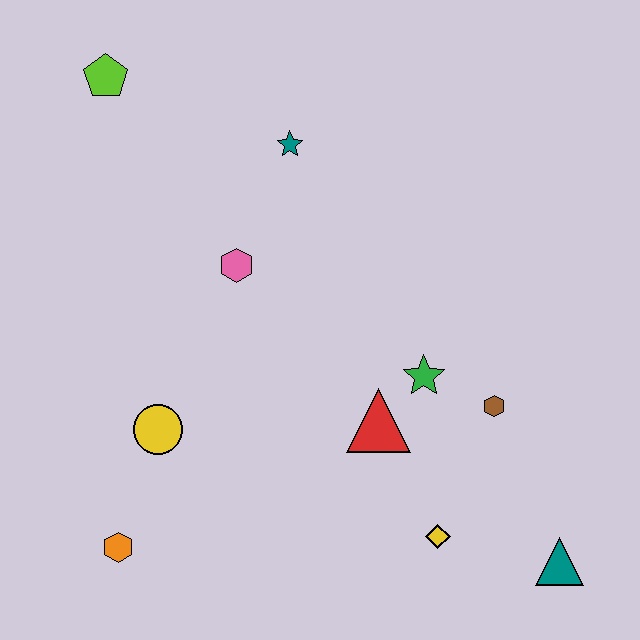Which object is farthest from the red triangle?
The lime pentagon is farthest from the red triangle.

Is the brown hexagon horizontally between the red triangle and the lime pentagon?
No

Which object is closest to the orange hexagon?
The yellow circle is closest to the orange hexagon.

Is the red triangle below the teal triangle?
No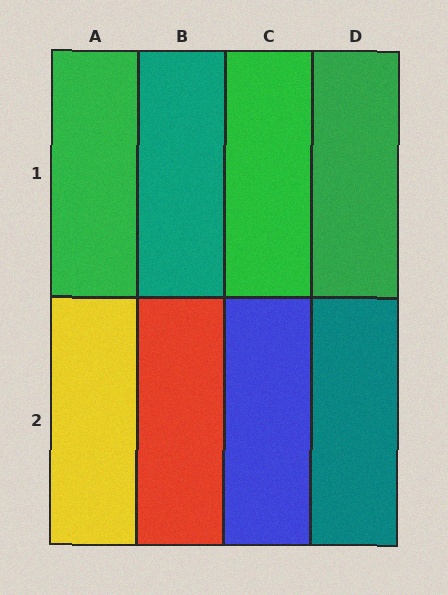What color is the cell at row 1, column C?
Green.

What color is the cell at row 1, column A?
Green.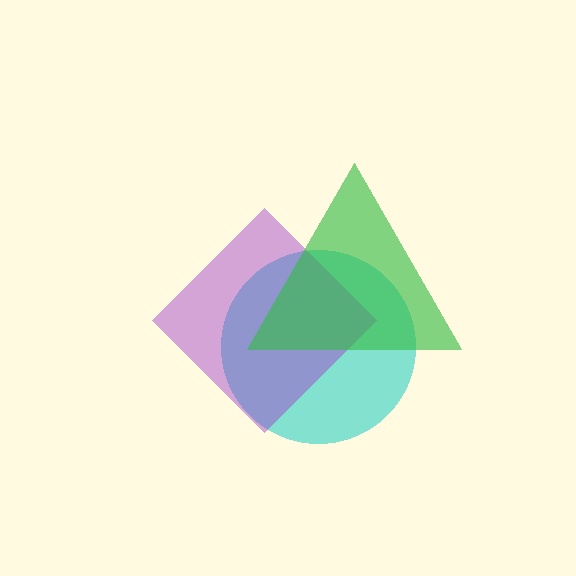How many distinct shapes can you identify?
There are 3 distinct shapes: a cyan circle, a purple diamond, a green triangle.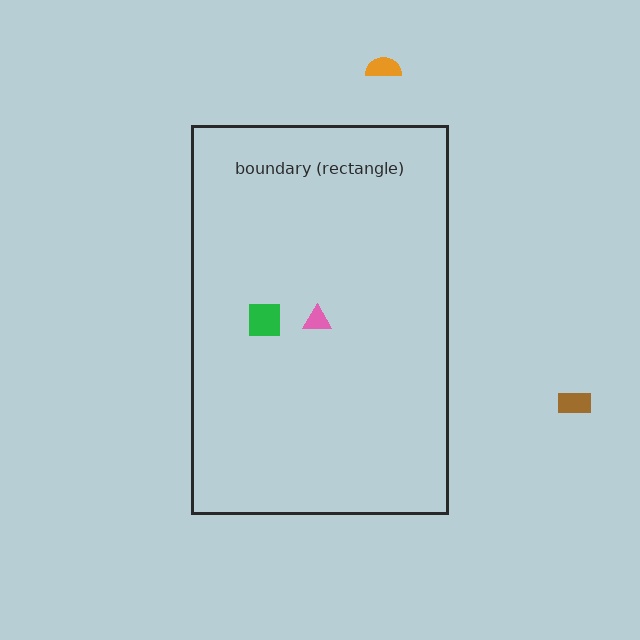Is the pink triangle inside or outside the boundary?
Inside.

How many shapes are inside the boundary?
2 inside, 2 outside.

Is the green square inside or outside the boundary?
Inside.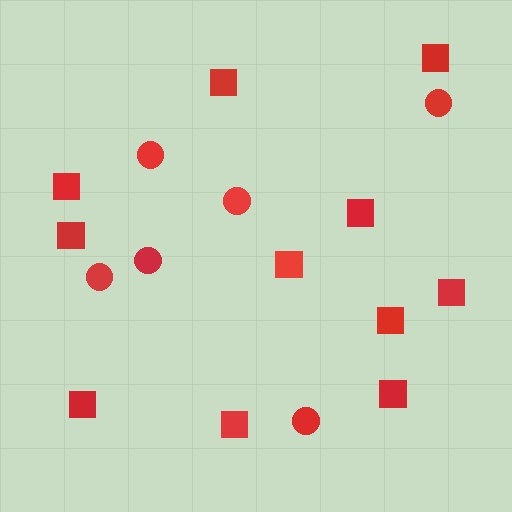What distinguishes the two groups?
There are 2 groups: one group of circles (6) and one group of squares (11).